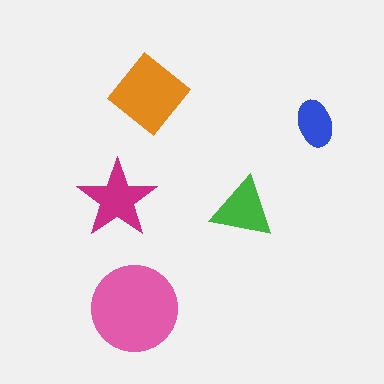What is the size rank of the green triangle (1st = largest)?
4th.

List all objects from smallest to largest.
The blue ellipse, the green triangle, the magenta star, the orange diamond, the pink circle.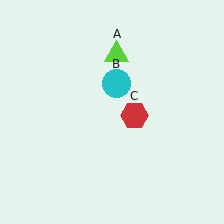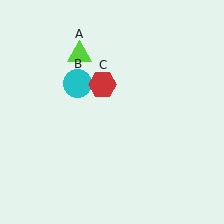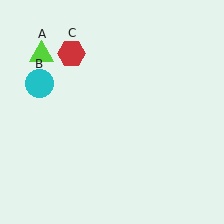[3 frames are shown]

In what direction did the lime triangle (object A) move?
The lime triangle (object A) moved left.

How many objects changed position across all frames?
3 objects changed position: lime triangle (object A), cyan circle (object B), red hexagon (object C).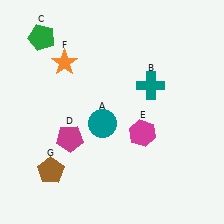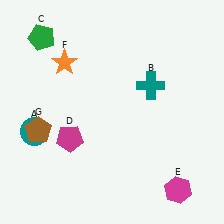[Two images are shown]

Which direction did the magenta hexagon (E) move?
The magenta hexagon (E) moved down.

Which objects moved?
The objects that moved are: the teal circle (A), the magenta hexagon (E), the brown pentagon (G).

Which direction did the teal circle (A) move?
The teal circle (A) moved left.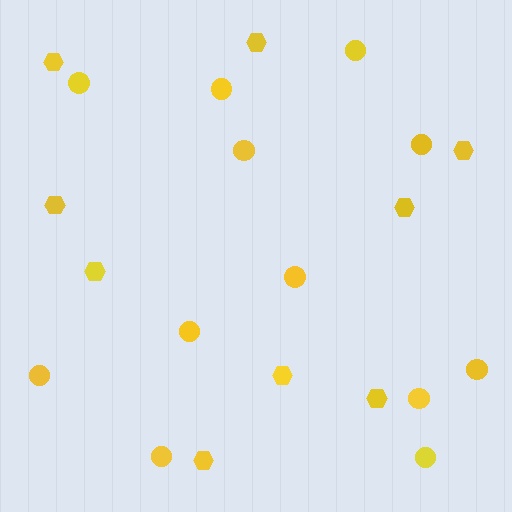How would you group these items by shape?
There are 2 groups: one group of hexagons (9) and one group of circles (12).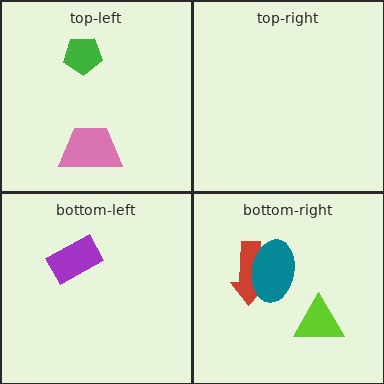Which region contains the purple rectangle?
The bottom-left region.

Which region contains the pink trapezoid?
The top-left region.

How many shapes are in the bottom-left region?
1.